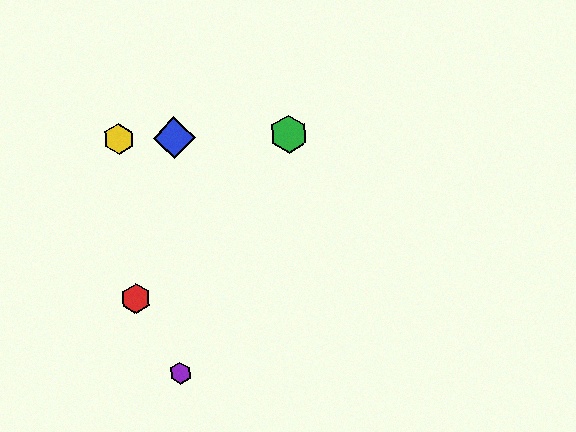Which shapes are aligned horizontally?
The blue diamond, the green hexagon, the yellow hexagon are aligned horizontally.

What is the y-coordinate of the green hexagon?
The green hexagon is at y≈134.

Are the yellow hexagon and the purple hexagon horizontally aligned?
No, the yellow hexagon is at y≈139 and the purple hexagon is at y≈374.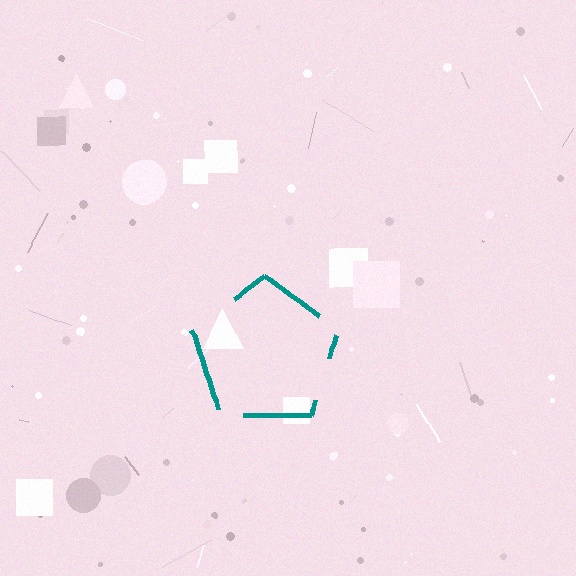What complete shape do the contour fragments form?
The contour fragments form a pentagon.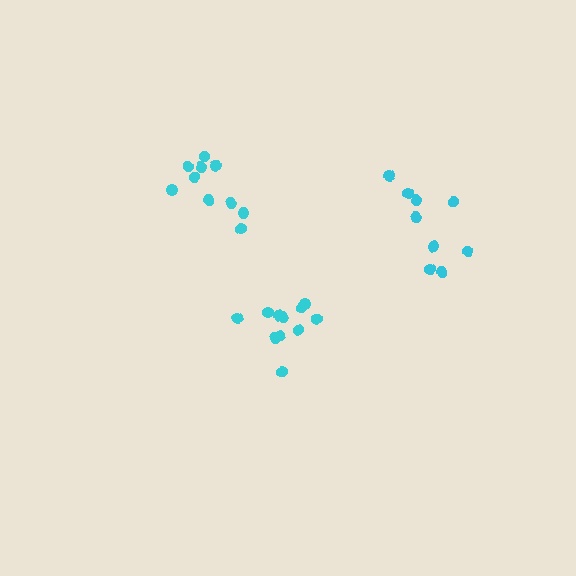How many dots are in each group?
Group 1: 9 dots, Group 2: 10 dots, Group 3: 11 dots (30 total).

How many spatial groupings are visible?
There are 3 spatial groupings.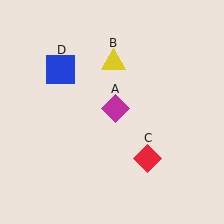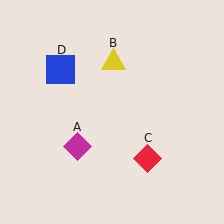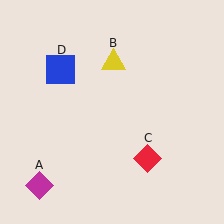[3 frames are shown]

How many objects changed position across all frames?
1 object changed position: magenta diamond (object A).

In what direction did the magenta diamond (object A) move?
The magenta diamond (object A) moved down and to the left.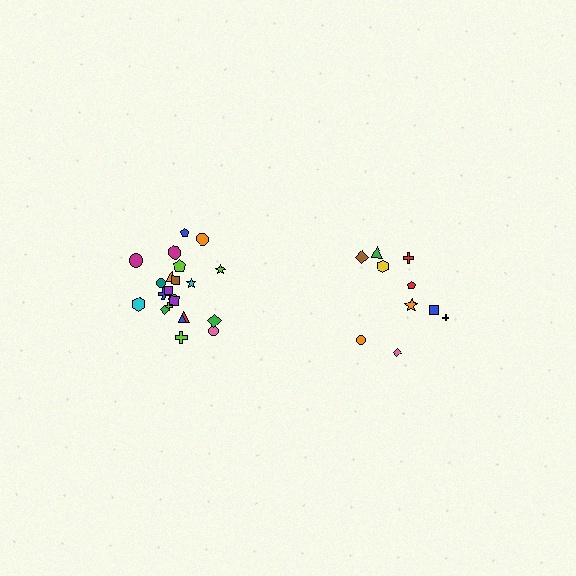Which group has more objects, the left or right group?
The left group.